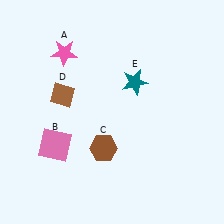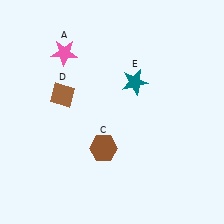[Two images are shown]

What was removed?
The pink square (B) was removed in Image 2.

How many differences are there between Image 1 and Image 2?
There is 1 difference between the two images.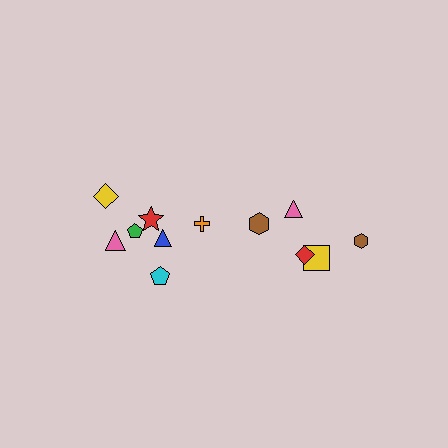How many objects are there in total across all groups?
There are 12 objects.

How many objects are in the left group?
There are 7 objects.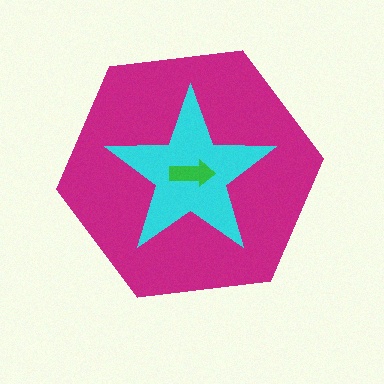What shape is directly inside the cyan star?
The green arrow.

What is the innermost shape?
The green arrow.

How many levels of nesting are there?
3.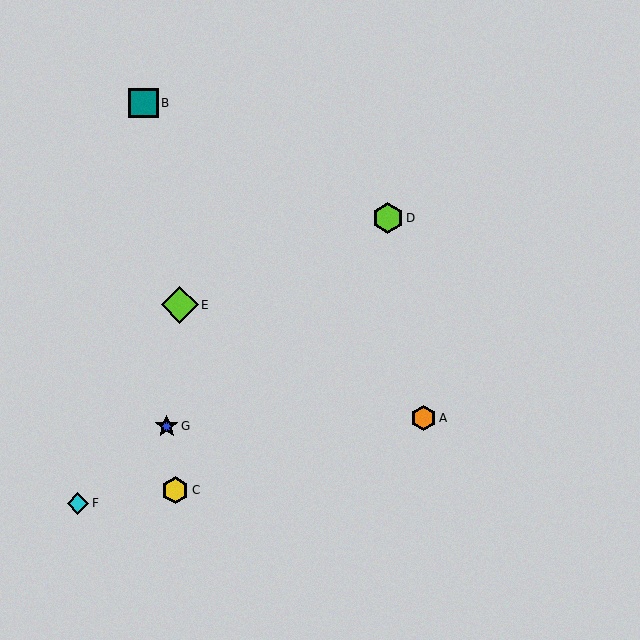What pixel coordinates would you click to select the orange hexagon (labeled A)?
Click at (424, 418) to select the orange hexagon A.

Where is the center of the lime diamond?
The center of the lime diamond is at (180, 305).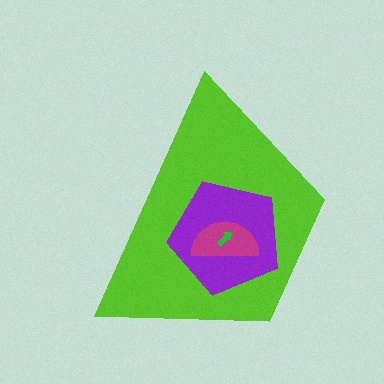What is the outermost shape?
The lime trapezoid.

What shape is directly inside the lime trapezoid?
The purple pentagon.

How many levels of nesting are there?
4.